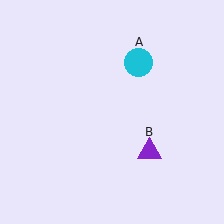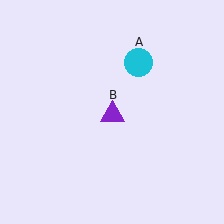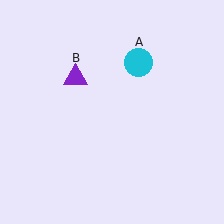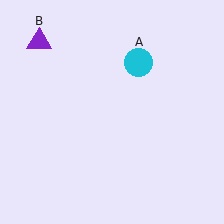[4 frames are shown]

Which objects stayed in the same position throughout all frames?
Cyan circle (object A) remained stationary.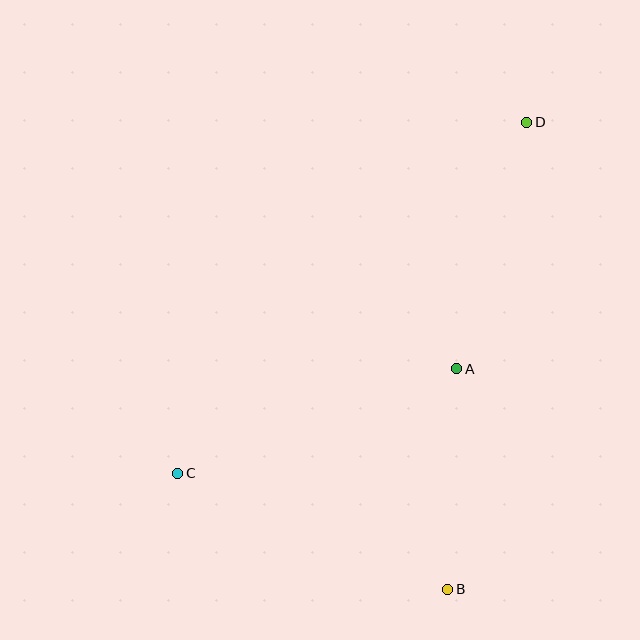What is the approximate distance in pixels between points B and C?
The distance between B and C is approximately 294 pixels.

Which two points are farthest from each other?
Points C and D are farthest from each other.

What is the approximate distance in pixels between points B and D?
The distance between B and D is approximately 474 pixels.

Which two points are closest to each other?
Points A and B are closest to each other.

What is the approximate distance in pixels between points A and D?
The distance between A and D is approximately 256 pixels.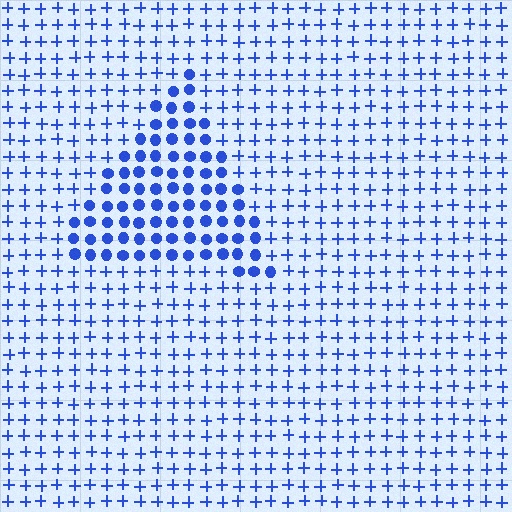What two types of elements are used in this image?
The image uses circles inside the triangle region and plus signs outside it.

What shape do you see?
I see a triangle.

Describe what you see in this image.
The image is filled with small blue elements arranged in a uniform grid. A triangle-shaped region contains circles, while the surrounding area contains plus signs. The boundary is defined purely by the change in element shape.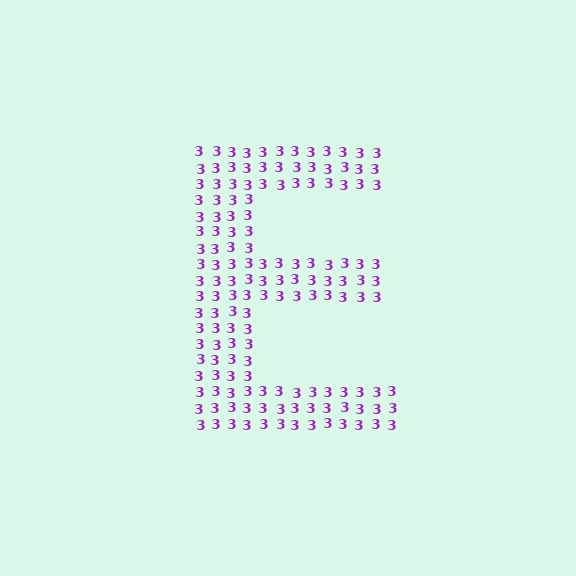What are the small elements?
The small elements are digit 3's.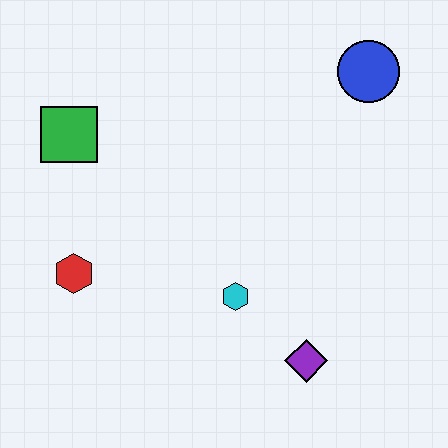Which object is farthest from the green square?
The purple diamond is farthest from the green square.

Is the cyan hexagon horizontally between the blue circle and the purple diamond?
No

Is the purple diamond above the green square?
No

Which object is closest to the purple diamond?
The cyan hexagon is closest to the purple diamond.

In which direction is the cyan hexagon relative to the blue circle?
The cyan hexagon is below the blue circle.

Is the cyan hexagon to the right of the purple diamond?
No